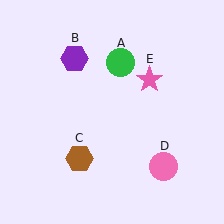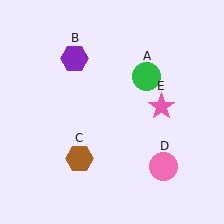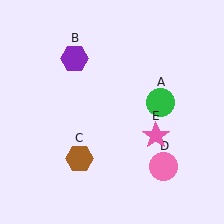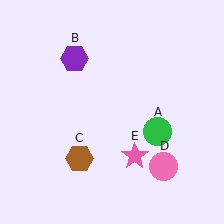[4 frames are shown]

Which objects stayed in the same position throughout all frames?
Purple hexagon (object B) and brown hexagon (object C) and pink circle (object D) remained stationary.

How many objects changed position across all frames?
2 objects changed position: green circle (object A), pink star (object E).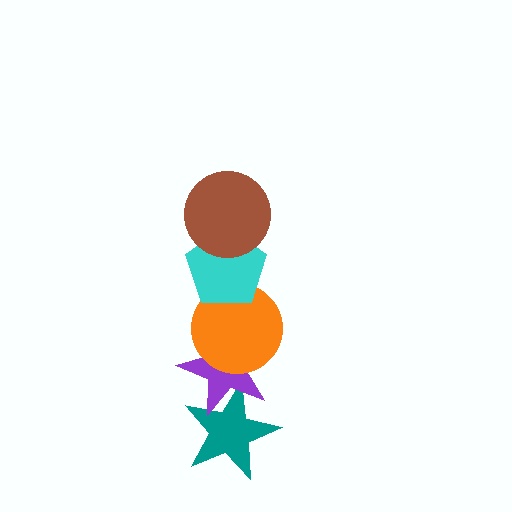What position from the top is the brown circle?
The brown circle is 1st from the top.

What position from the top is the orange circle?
The orange circle is 3rd from the top.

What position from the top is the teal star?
The teal star is 5th from the top.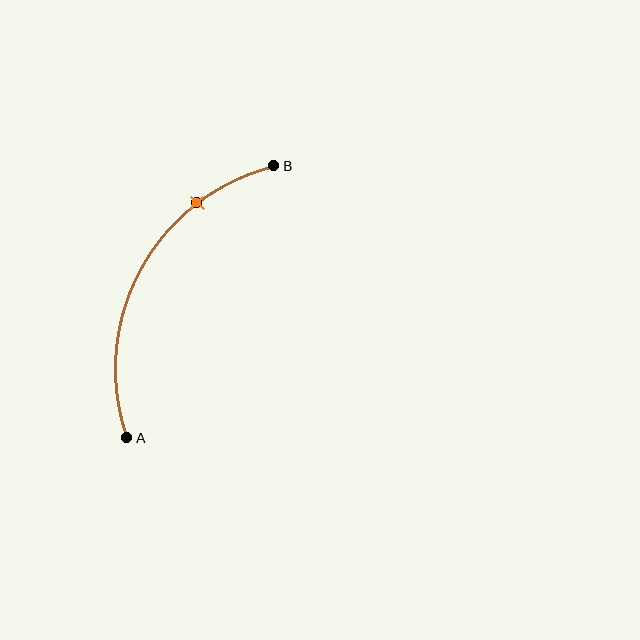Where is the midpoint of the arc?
The arc midpoint is the point on the curve farthest from the straight line joining A and B. It sits to the left of that line.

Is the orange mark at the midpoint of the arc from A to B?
No. The orange mark lies on the arc but is closer to endpoint B. The arc midpoint would be at the point on the curve equidistant along the arc from both A and B.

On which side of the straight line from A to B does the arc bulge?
The arc bulges to the left of the straight line connecting A and B.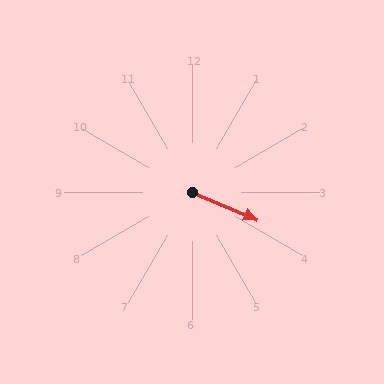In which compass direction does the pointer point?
Southeast.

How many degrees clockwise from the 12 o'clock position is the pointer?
Approximately 113 degrees.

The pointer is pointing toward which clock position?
Roughly 4 o'clock.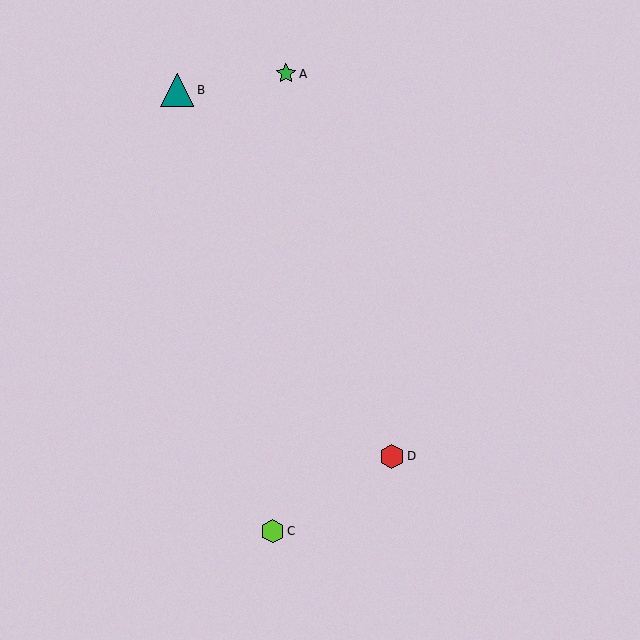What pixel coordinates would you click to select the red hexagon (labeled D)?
Click at (392, 456) to select the red hexagon D.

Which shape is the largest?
The teal triangle (labeled B) is the largest.